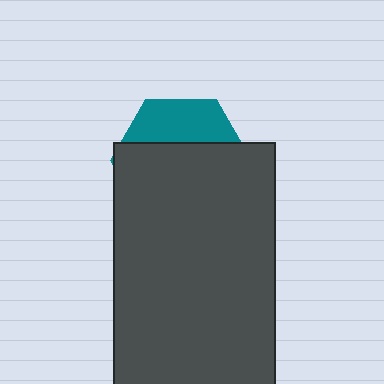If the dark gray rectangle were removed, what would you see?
You would see the complete teal hexagon.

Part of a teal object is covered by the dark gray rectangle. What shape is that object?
It is a hexagon.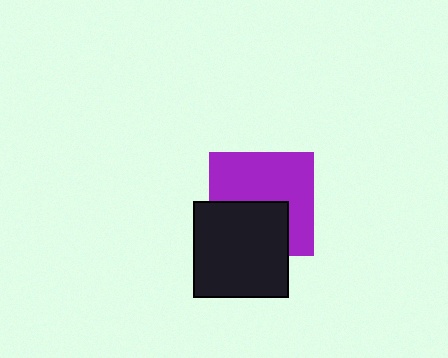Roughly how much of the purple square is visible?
About half of it is visible (roughly 60%).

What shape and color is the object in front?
The object in front is a black square.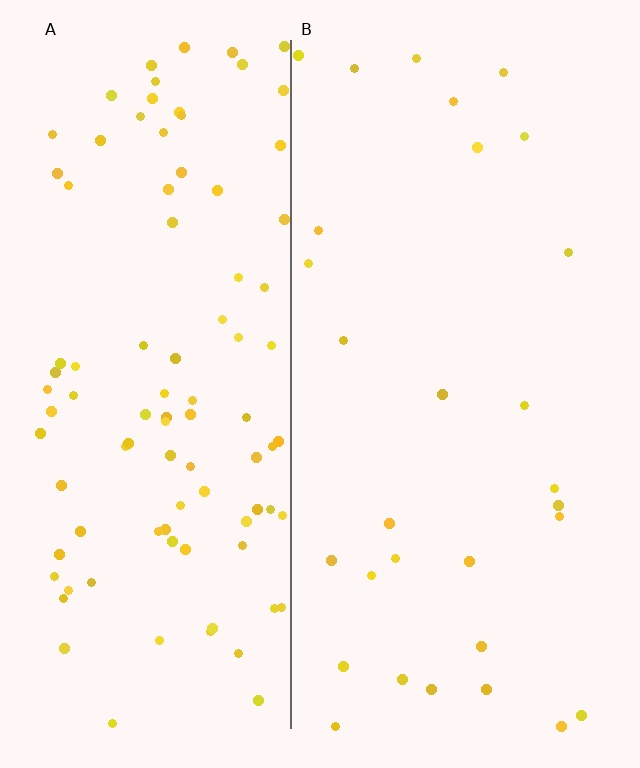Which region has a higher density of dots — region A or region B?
A (the left).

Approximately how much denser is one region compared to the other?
Approximately 3.3× — region A over region B.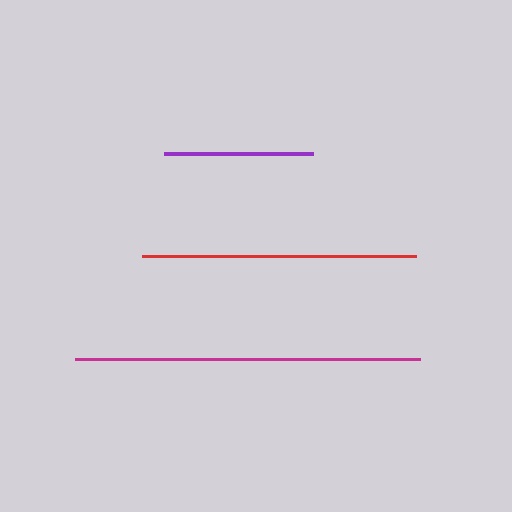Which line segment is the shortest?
The purple line is the shortest at approximately 149 pixels.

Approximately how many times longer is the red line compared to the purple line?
The red line is approximately 1.8 times the length of the purple line.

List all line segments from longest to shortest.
From longest to shortest: magenta, red, purple.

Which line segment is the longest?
The magenta line is the longest at approximately 345 pixels.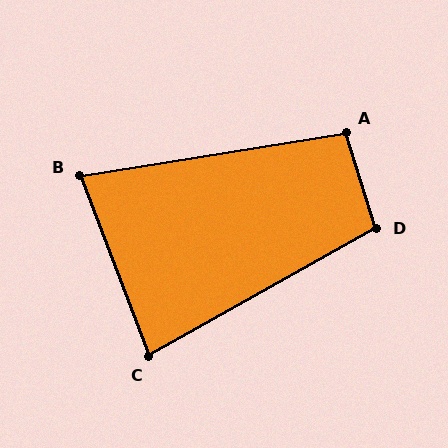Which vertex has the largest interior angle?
D, at approximately 102 degrees.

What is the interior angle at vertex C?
Approximately 82 degrees (acute).